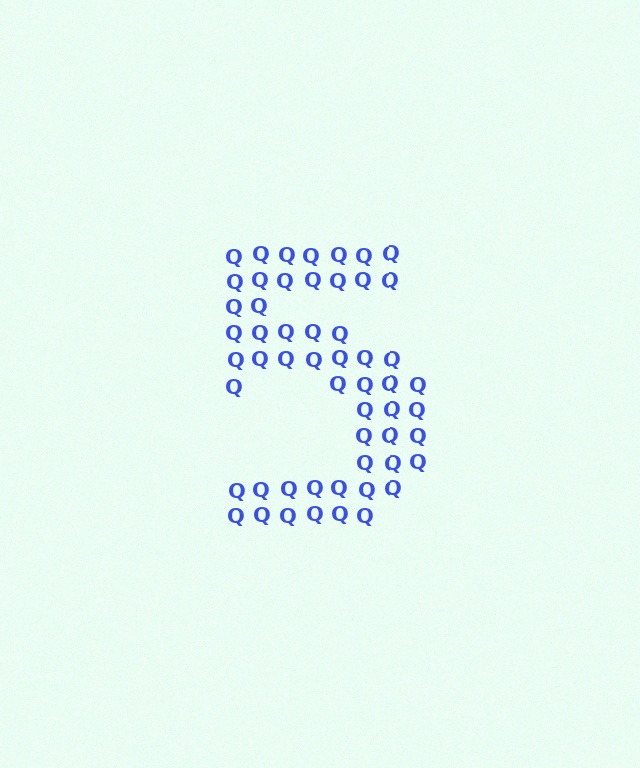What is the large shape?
The large shape is the digit 5.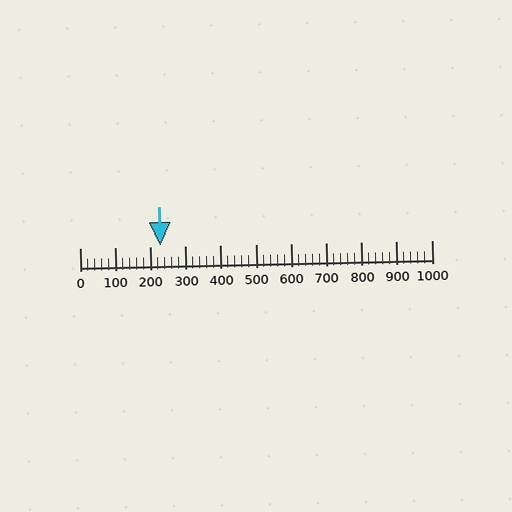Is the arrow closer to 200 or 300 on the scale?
The arrow is closer to 200.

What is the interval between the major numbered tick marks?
The major tick marks are spaced 100 units apart.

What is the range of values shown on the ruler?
The ruler shows values from 0 to 1000.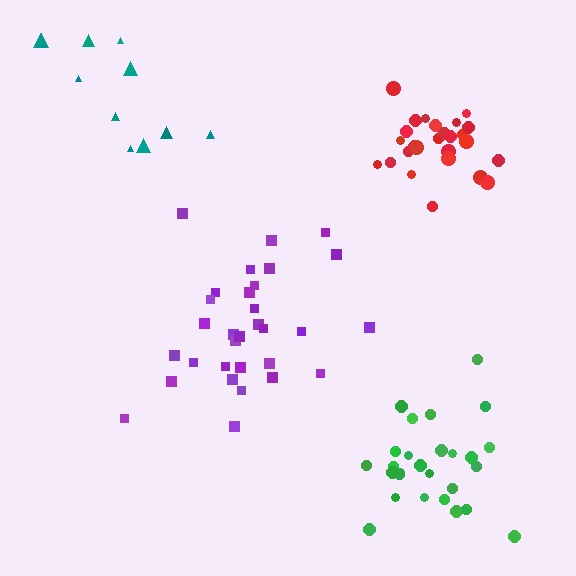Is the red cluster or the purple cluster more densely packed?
Red.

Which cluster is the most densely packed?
Red.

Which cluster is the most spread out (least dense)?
Teal.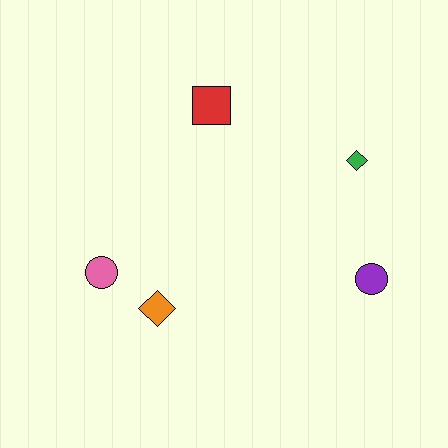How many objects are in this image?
There are 5 objects.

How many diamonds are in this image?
There are 2 diamonds.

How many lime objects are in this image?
There are no lime objects.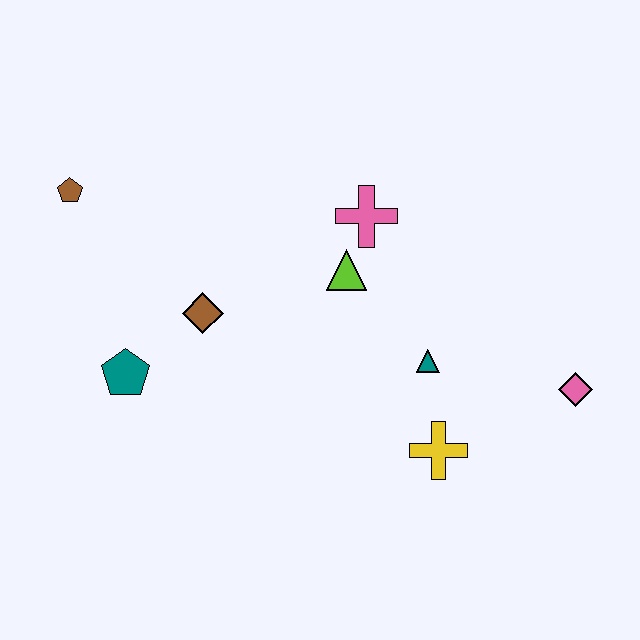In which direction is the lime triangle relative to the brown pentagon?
The lime triangle is to the right of the brown pentagon.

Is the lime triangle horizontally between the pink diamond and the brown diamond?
Yes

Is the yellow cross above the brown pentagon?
No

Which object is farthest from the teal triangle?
The brown pentagon is farthest from the teal triangle.